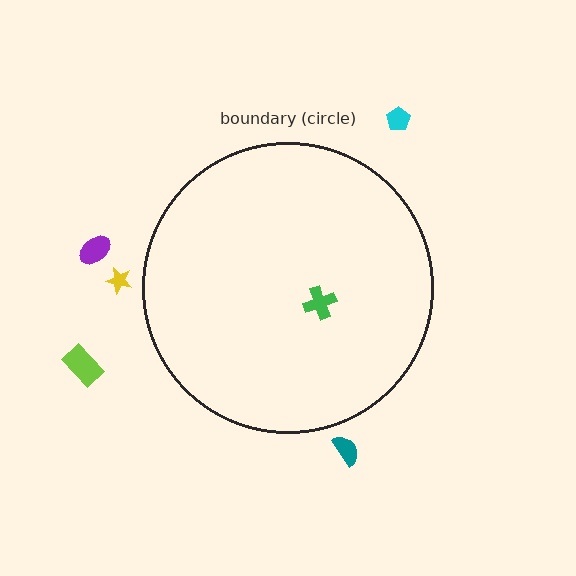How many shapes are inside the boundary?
1 inside, 5 outside.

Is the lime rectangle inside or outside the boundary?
Outside.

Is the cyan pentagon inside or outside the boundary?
Outside.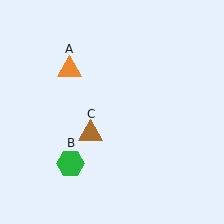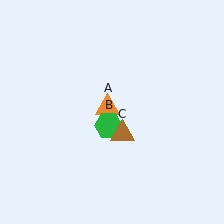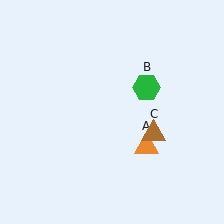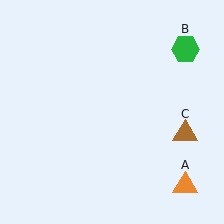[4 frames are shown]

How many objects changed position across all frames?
3 objects changed position: orange triangle (object A), green hexagon (object B), brown triangle (object C).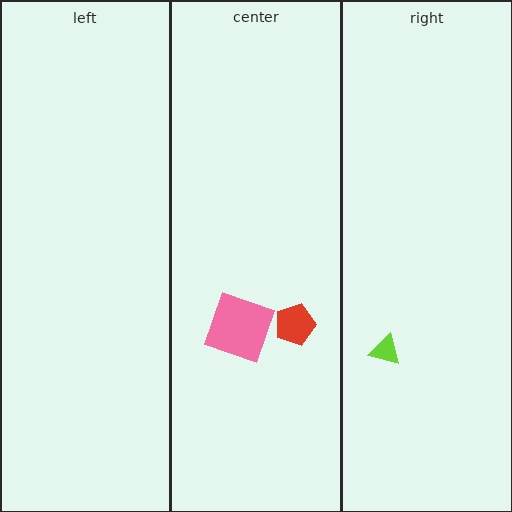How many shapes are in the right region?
1.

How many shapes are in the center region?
2.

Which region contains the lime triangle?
The right region.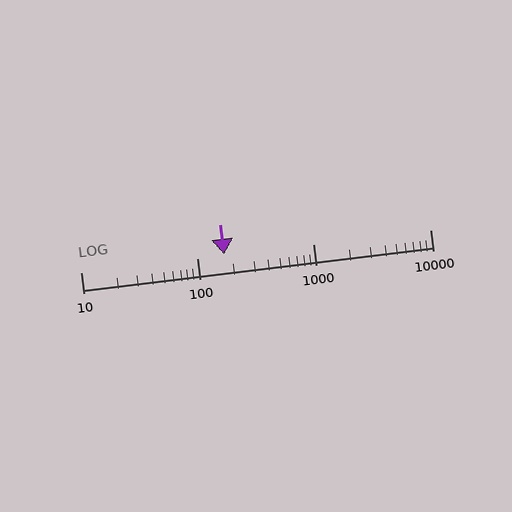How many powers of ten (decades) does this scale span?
The scale spans 3 decades, from 10 to 10000.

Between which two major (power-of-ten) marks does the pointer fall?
The pointer is between 100 and 1000.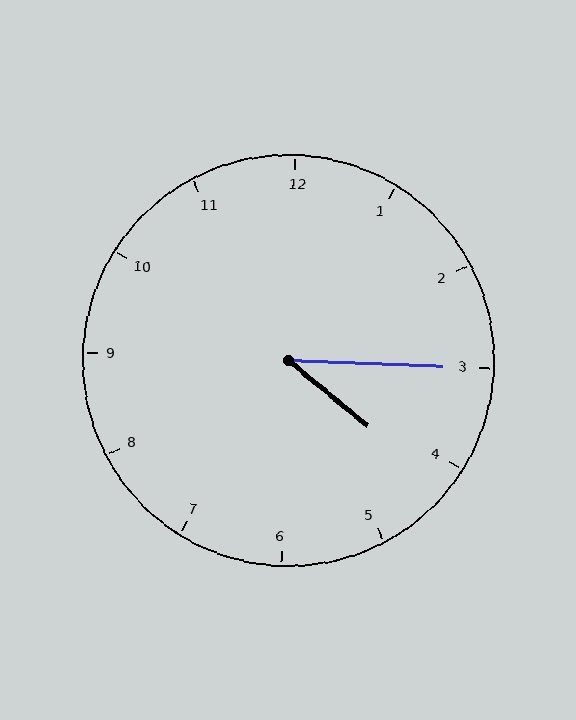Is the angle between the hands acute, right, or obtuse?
It is acute.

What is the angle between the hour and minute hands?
Approximately 38 degrees.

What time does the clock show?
4:15.